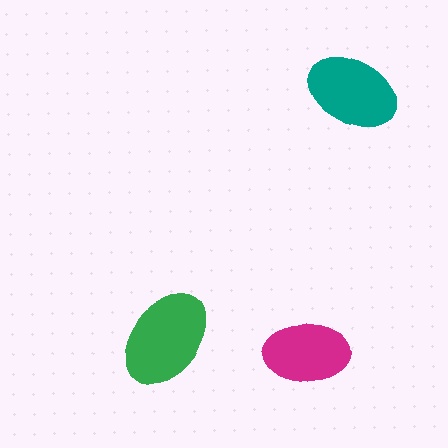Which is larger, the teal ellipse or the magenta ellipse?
The teal one.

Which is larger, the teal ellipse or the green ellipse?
The green one.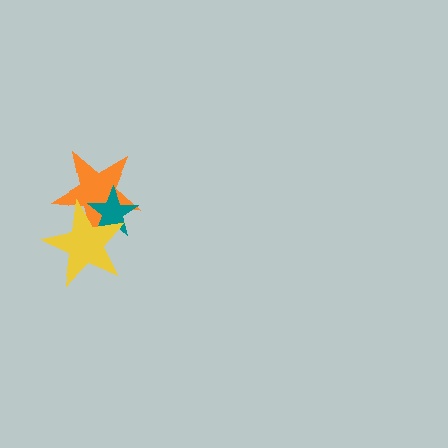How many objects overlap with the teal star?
2 objects overlap with the teal star.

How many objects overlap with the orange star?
2 objects overlap with the orange star.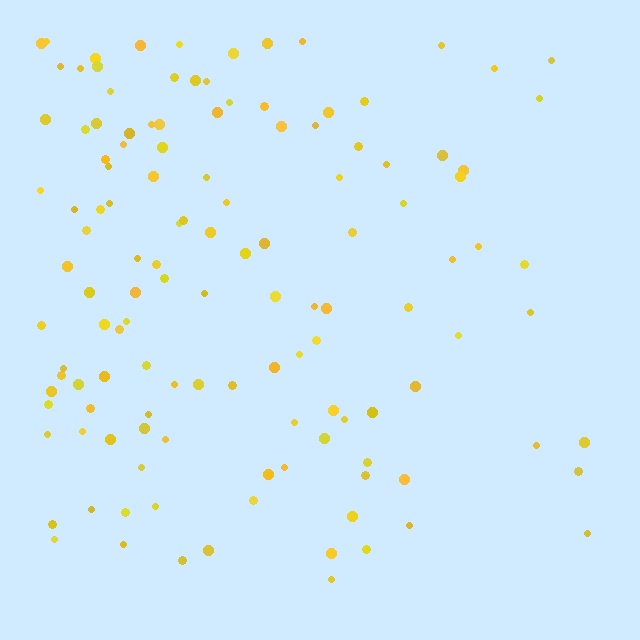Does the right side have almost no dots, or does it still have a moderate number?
Still a moderate number, just noticeably fewer than the left.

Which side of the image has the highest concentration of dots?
The left.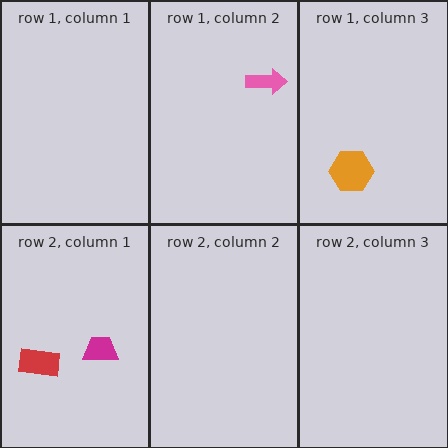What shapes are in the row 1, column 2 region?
The pink arrow.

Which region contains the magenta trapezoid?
The row 2, column 1 region.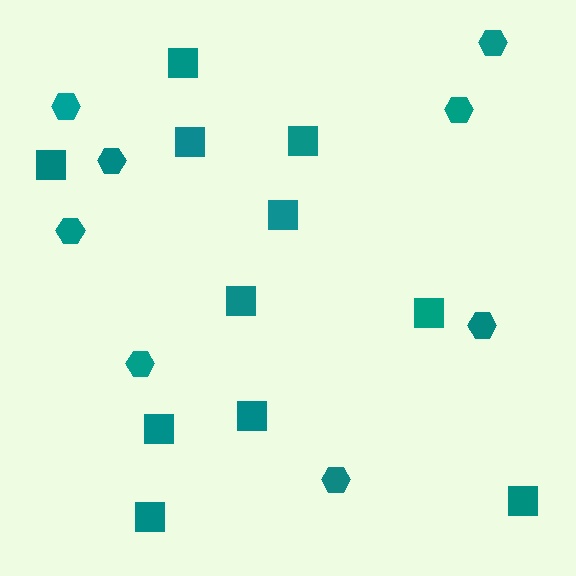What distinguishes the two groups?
There are 2 groups: one group of squares (11) and one group of hexagons (8).